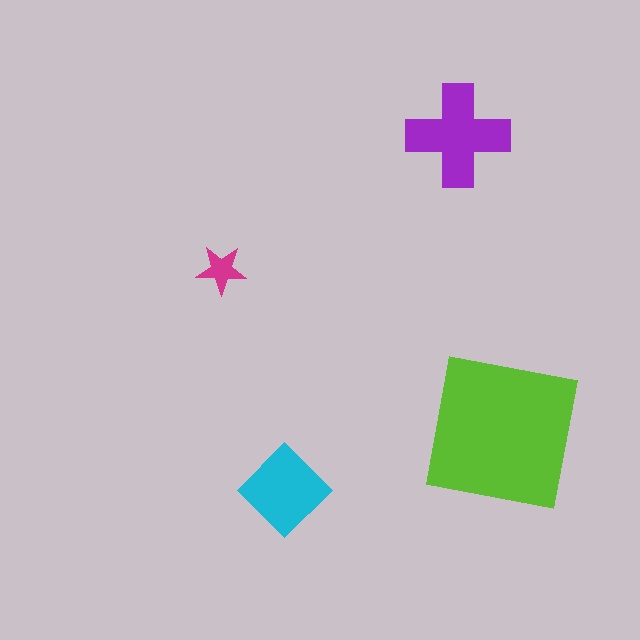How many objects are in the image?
There are 4 objects in the image.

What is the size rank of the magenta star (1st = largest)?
4th.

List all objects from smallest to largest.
The magenta star, the cyan diamond, the purple cross, the lime square.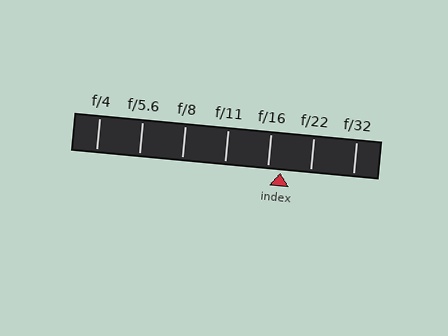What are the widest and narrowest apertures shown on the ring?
The widest aperture shown is f/4 and the narrowest is f/32.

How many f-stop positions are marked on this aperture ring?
There are 7 f-stop positions marked.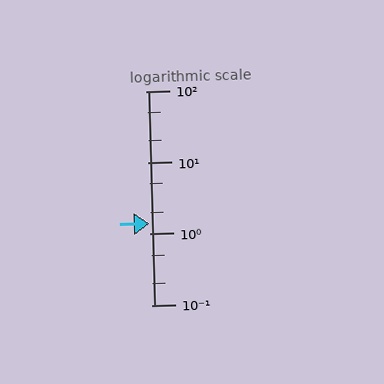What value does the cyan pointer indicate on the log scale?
The pointer indicates approximately 1.4.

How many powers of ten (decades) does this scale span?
The scale spans 3 decades, from 0.1 to 100.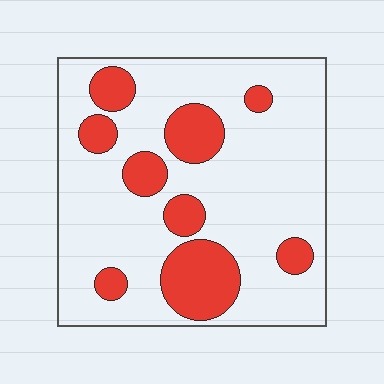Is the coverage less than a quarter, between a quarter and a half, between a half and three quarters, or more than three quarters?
Less than a quarter.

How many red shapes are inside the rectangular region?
9.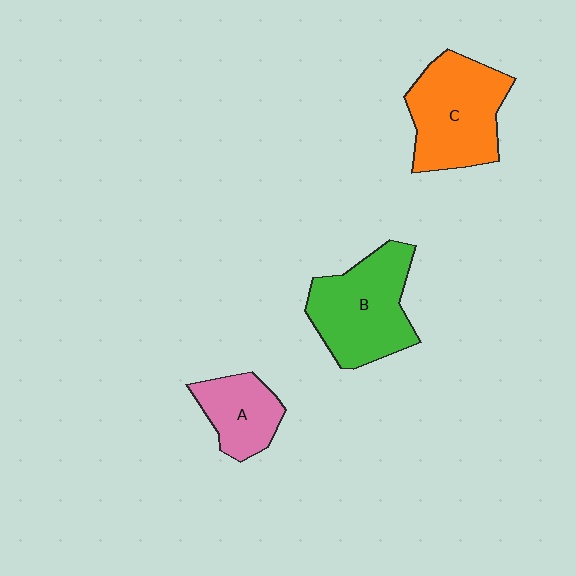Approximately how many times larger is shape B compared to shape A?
Approximately 1.7 times.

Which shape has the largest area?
Shape C (orange).